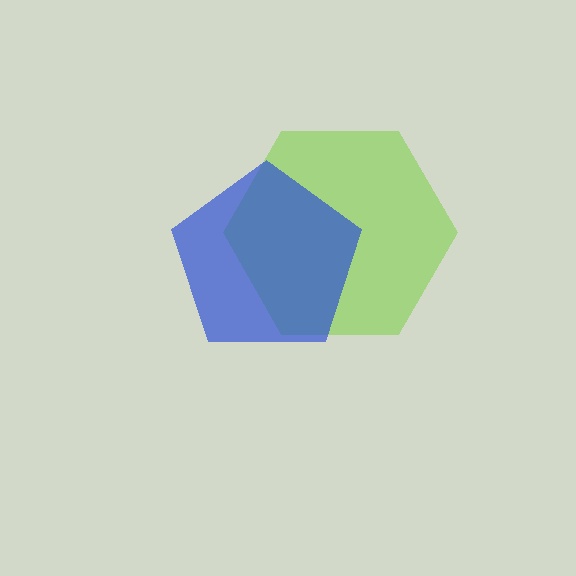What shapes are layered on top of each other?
The layered shapes are: a lime hexagon, a blue pentagon.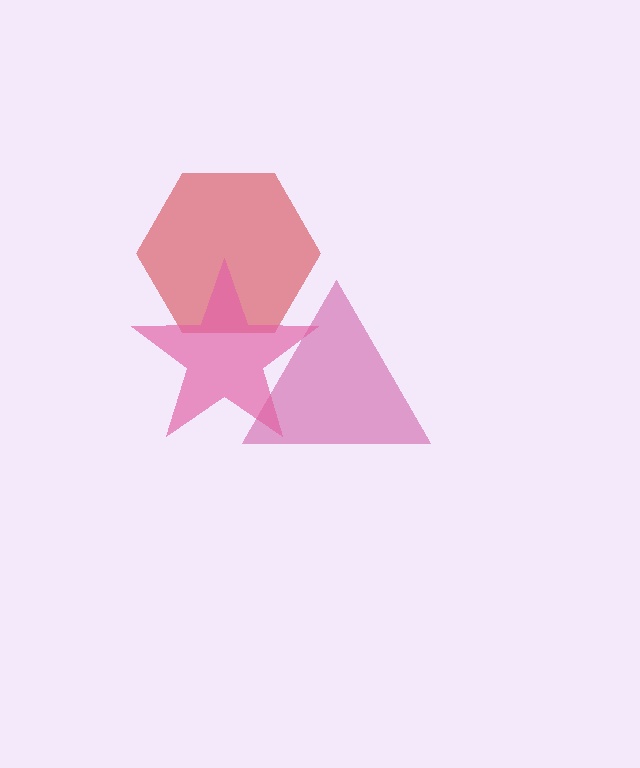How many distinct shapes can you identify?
There are 3 distinct shapes: a magenta triangle, a red hexagon, a pink star.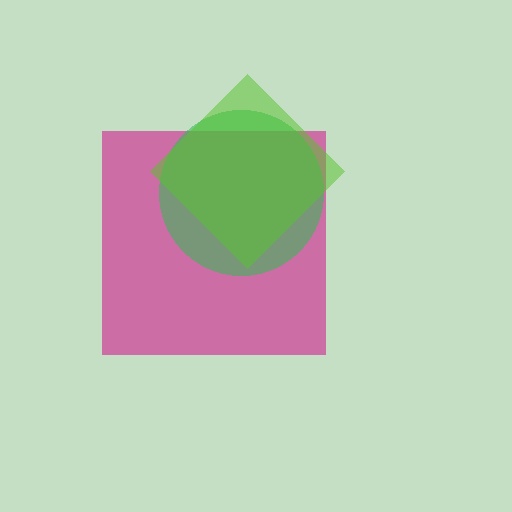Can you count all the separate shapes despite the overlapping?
Yes, there are 3 separate shapes.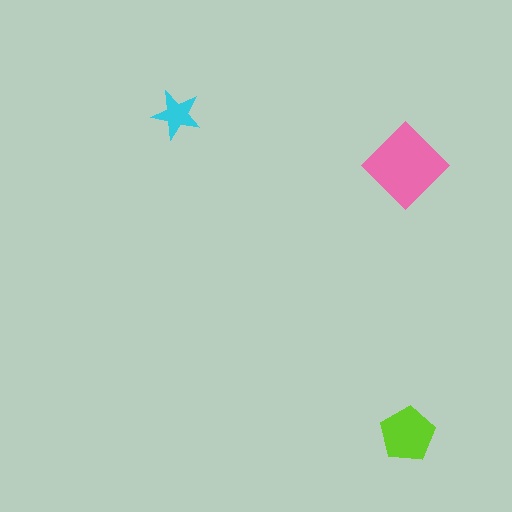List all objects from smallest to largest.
The cyan star, the lime pentagon, the pink diamond.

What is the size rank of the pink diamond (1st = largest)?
1st.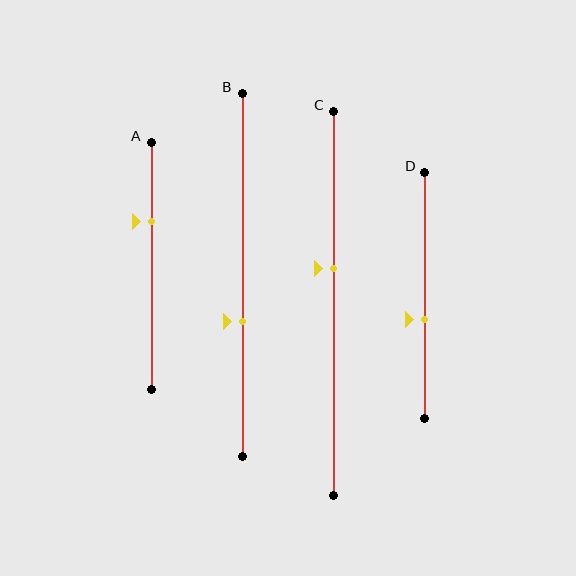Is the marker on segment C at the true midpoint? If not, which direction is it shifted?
No, the marker on segment C is shifted upward by about 9% of the segment length.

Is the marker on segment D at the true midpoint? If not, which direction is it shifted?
No, the marker on segment D is shifted downward by about 10% of the segment length.